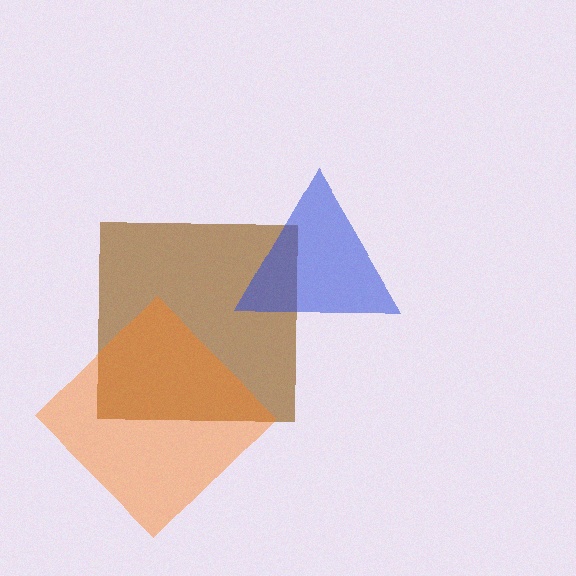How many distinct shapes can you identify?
There are 3 distinct shapes: a brown square, an orange diamond, a blue triangle.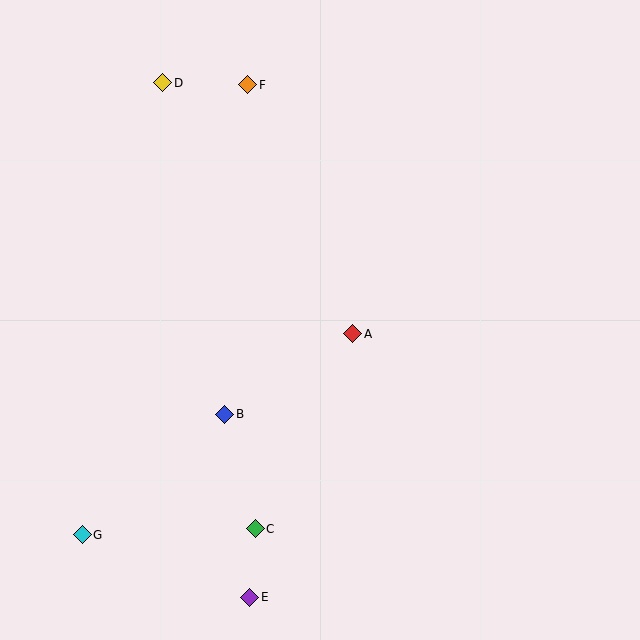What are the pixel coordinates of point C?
Point C is at (255, 529).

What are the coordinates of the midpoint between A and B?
The midpoint between A and B is at (289, 374).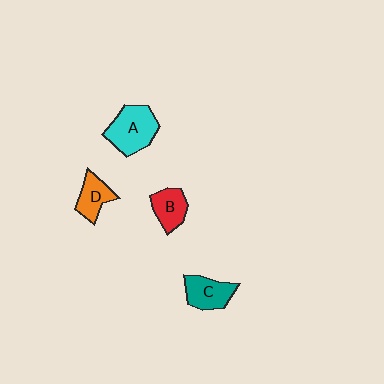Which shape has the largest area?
Shape A (cyan).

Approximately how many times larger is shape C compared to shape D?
Approximately 1.2 times.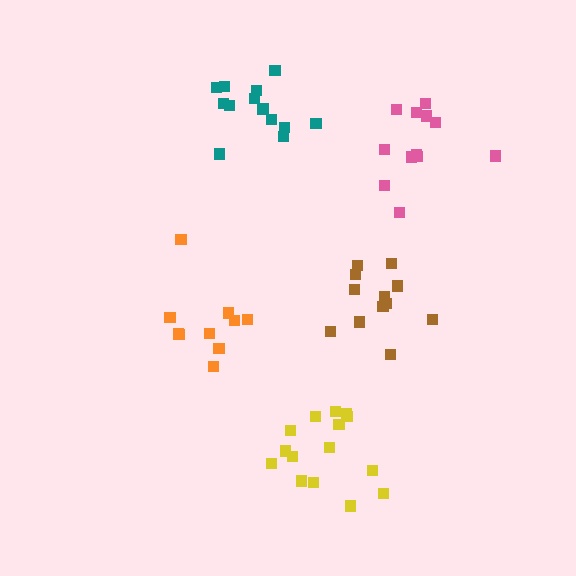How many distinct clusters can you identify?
There are 5 distinct clusters.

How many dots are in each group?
Group 1: 12 dots, Group 2: 13 dots, Group 3: 13 dots, Group 4: 10 dots, Group 5: 15 dots (63 total).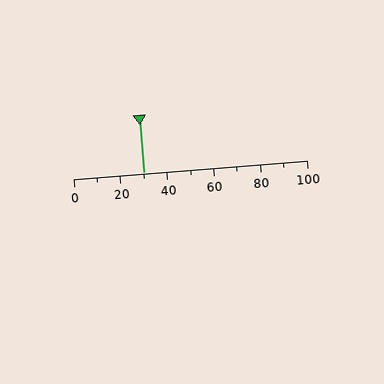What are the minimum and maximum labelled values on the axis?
The axis runs from 0 to 100.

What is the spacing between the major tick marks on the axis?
The major ticks are spaced 20 apart.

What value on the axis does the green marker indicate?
The marker indicates approximately 30.